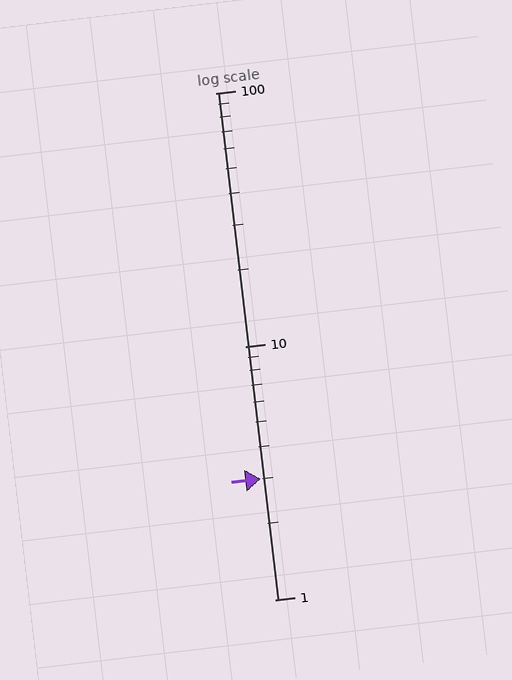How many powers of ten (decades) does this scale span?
The scale spans 2 decades, from 1 to 100.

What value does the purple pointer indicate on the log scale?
The pointer indicates approximately 3.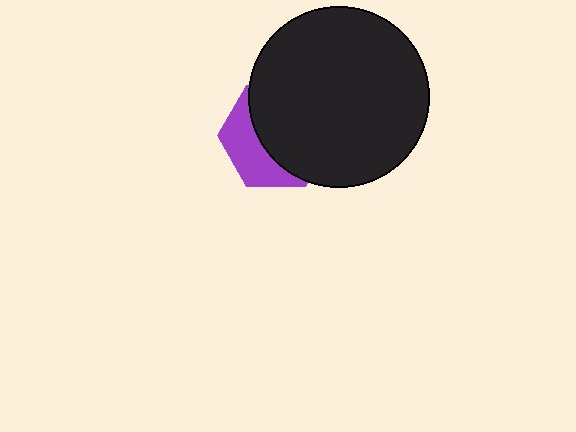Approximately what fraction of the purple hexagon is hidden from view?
Roughly 63% of the purple hexagon is hidden behind the black circle.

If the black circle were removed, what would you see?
You would see the complete purple hexagon.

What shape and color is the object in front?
The object in front is a black circle.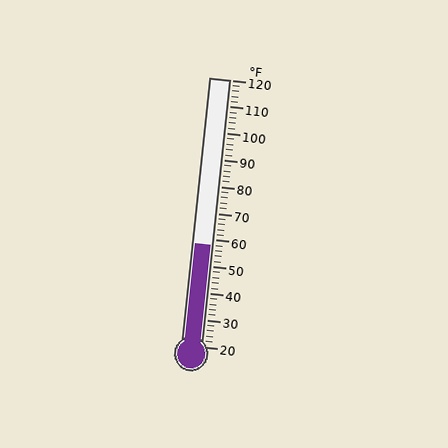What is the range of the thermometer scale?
The thermometer scale ranges from 20°F to 120°F.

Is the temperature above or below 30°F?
The temperature is above 30°F.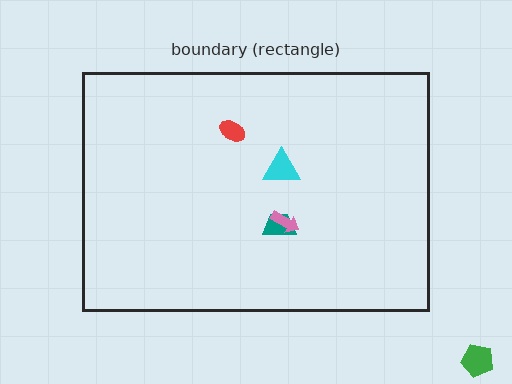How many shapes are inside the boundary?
4 inside, 1 outside.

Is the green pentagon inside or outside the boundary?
Outside.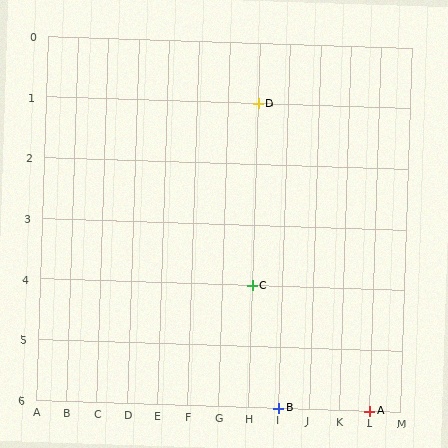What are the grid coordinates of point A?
Point A is at grid coordinates (L, 6).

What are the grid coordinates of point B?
Point B is at grid coordinates (I, 6).